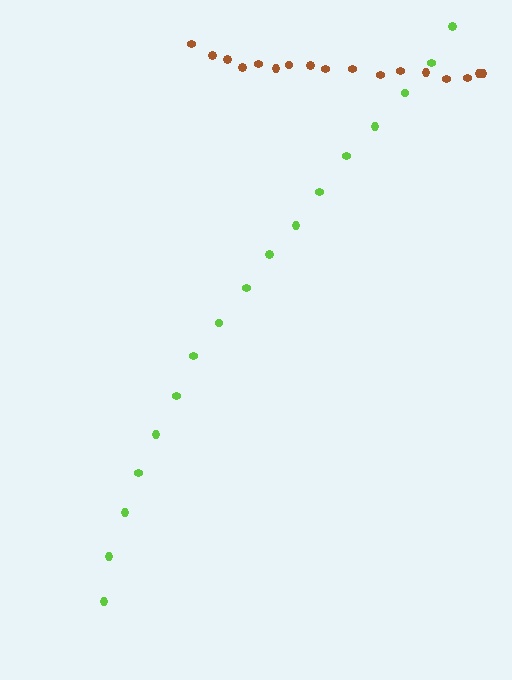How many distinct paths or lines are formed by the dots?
There are 2 distinct paths.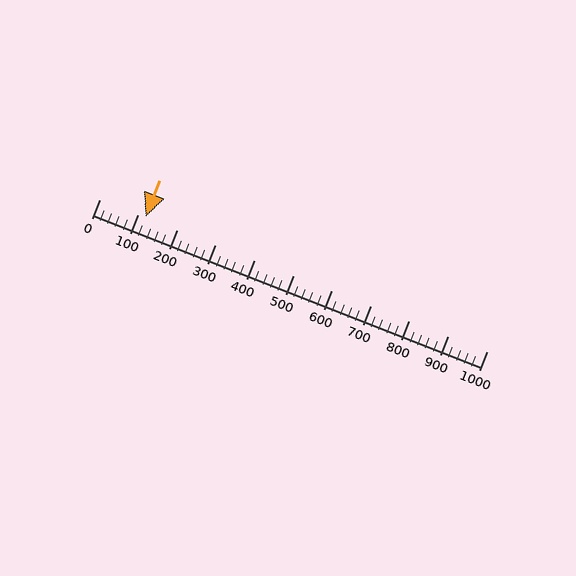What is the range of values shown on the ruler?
The ruler shows values from 0 to 1000.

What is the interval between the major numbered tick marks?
The major tick marks are spaced 100 units apart.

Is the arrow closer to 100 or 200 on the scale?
The arrow is closer to 100.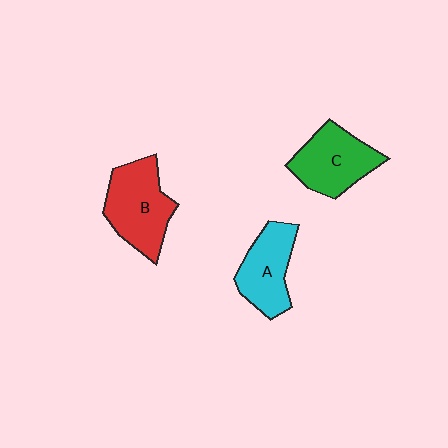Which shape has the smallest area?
Shape A (cyan).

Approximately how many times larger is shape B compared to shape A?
Approximately 1.2 times.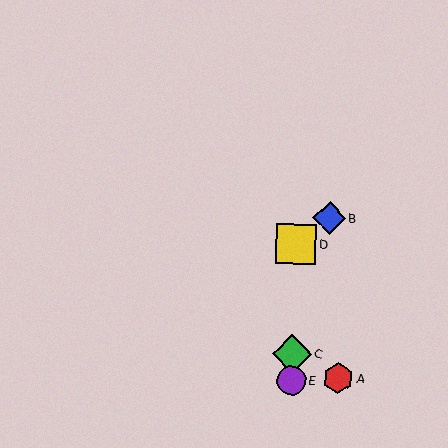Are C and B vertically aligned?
No, C is at x≈292 and B is at x≈329.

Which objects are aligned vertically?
Objects C, D, E are aligned vertically.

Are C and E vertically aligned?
Yes, both are at x≈292.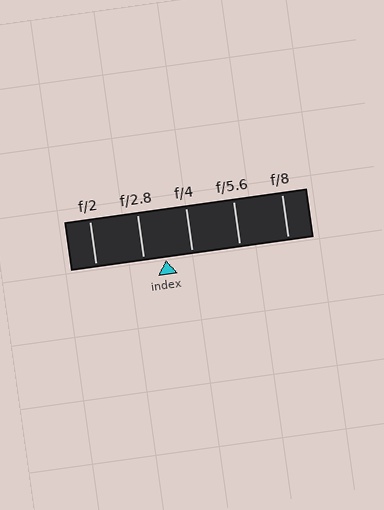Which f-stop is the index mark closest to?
The index mark is closest to f/2.8.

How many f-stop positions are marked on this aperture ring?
There are 5 f-stop positions marked.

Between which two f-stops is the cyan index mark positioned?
The index mark is between f/2.8 and f/4.